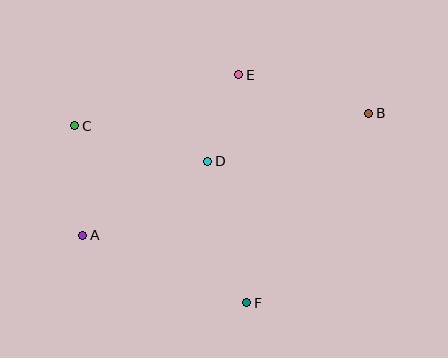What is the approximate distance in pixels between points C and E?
The distance between C and E is approximately 172 pixels.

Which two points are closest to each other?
Points D and E are closest to each other.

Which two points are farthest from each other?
Points A and B are farthest from each other.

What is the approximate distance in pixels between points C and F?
The distance between C and F is approximately 247 pixels.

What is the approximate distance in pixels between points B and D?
The distance between B and D is approximately 168 pixels.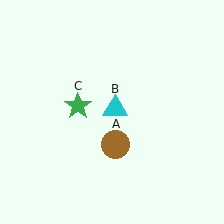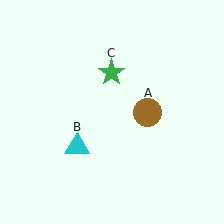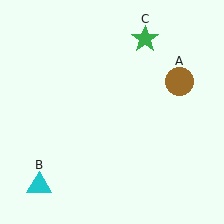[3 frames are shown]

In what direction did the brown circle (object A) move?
The brown circle (object A) moved up and to the right.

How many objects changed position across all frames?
3 objects changed position: brown circle (object A), cyan triangle (object B), green star (object C).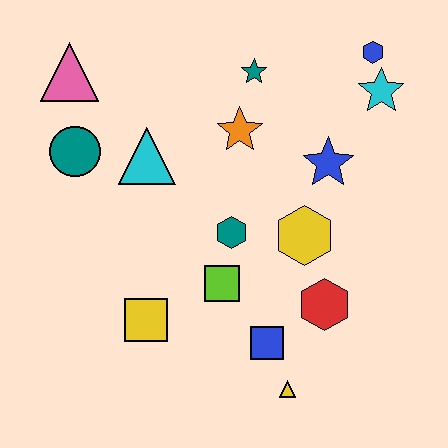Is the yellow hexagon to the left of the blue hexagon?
Yes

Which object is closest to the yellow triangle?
The blue square is closest to the yellow triangle.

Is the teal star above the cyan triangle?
Yes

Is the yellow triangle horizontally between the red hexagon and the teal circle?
Yes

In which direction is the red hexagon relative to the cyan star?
The red hexagon is below the cyan star.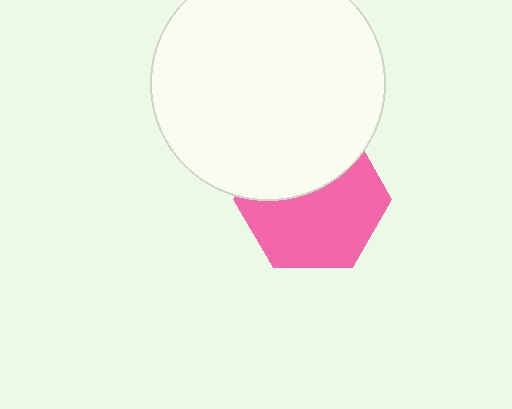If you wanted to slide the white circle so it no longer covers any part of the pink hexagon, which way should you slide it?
Slide it up — that is the most direct way to separate the two shapes.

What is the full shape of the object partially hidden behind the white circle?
The partially hidden object is a pink hexagon.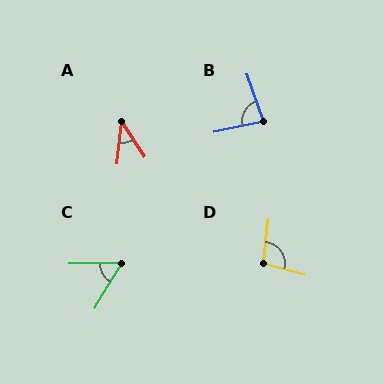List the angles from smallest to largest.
A (40°), C (59°), B (83°), D (99°).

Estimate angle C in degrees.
Approximately 59 degrees.